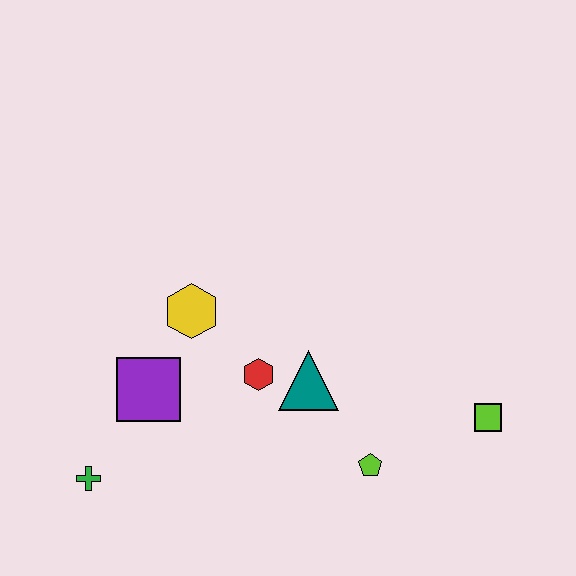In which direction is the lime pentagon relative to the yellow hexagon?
The lime pentagon is to the right of the yellow hexagon.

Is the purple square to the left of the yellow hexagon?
Yes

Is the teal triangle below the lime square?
No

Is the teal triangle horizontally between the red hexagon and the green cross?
No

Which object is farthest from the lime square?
The green cross is farthest from the lime square.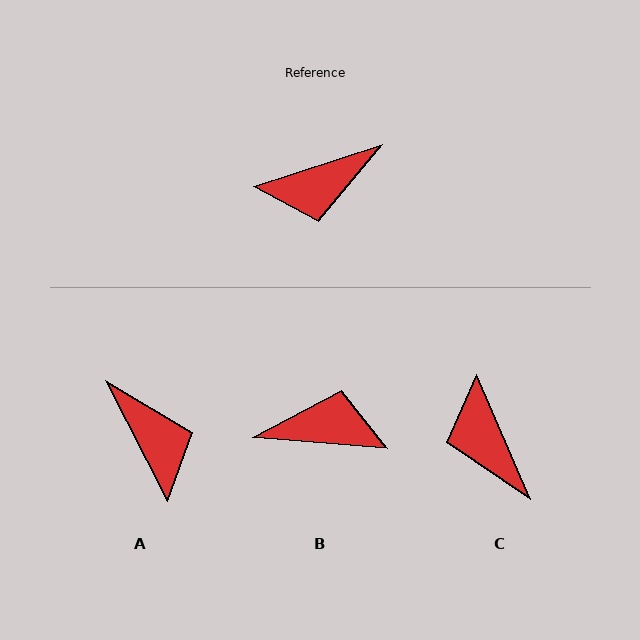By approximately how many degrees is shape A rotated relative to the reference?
Approximately 99 degrees counter-clockwise.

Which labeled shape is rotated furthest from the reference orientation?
B, about 158 degrees away.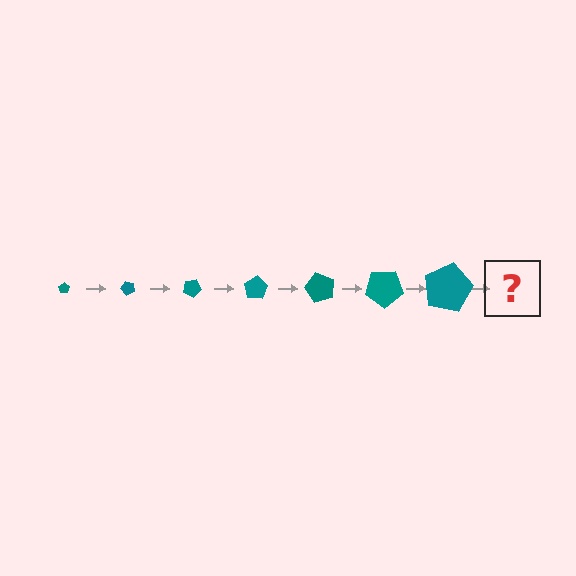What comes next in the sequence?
The next element should be a pentagon, larger than the previous one and rotated 350 degrees from the start.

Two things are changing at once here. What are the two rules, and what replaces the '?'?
The two rules are that the pentagon grows larger each step and it rotates 50 degrees each step. The '?' should be a pentagon, larger than the previous one and rotated 350 degrees from the start.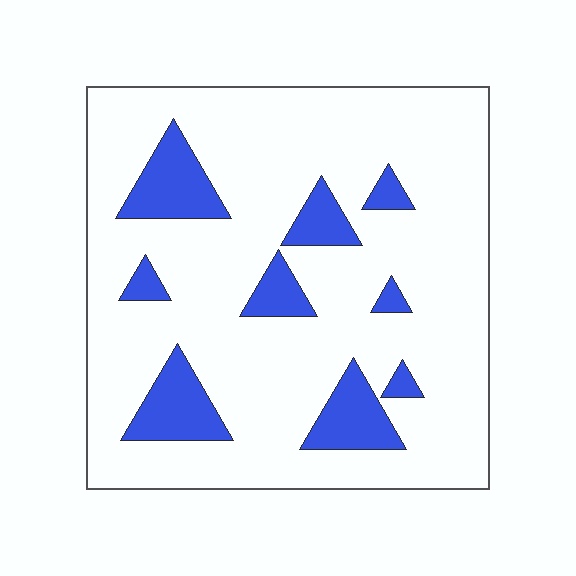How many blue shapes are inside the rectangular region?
9.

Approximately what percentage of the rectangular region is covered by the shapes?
Approximately 15%.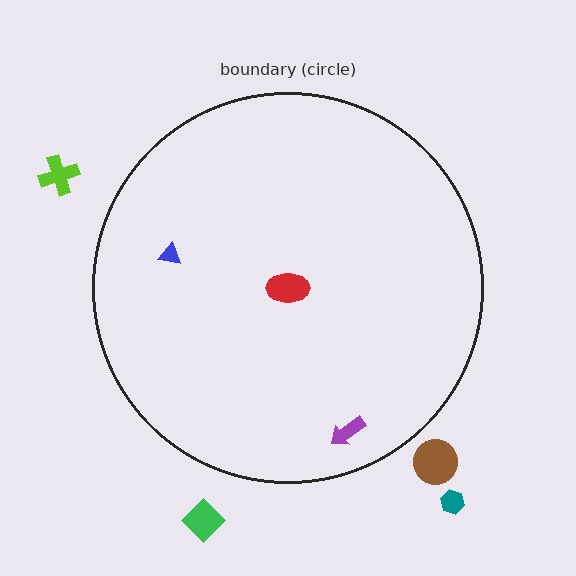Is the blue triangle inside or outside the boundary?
Inside.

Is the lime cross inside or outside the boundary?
Outside.